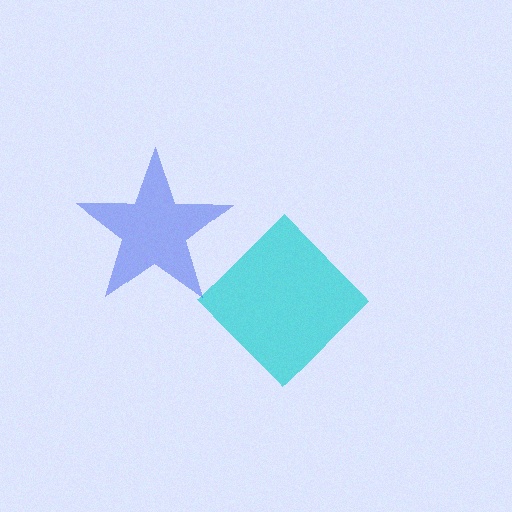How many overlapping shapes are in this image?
There are 2 overlapping shapes in the image.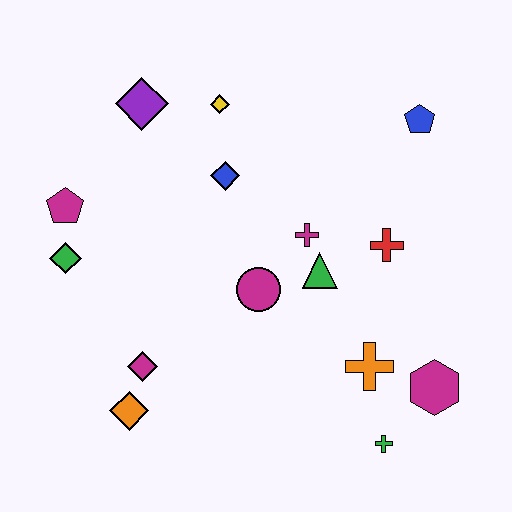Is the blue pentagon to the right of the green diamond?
Yes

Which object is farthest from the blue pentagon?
The orange diamond is farthest from the blue pentagon.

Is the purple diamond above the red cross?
Yes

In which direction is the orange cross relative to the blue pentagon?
The orange cross is below the blue pentagon.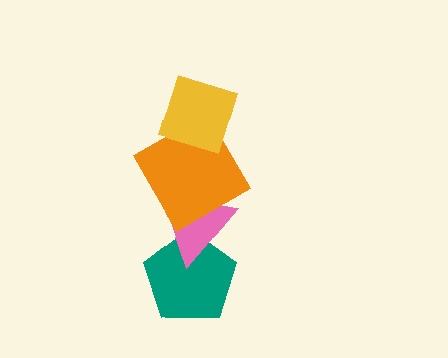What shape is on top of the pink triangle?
The orange square is on top of the pink triangle.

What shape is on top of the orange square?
The yellow diamond is on top of the orange square.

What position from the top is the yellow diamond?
The yellow diamond is 1st from the top.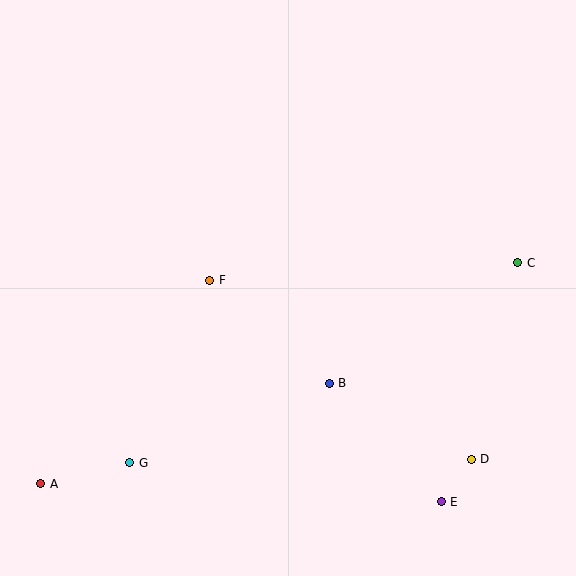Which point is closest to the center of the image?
Point F at (210, 281) is closest to the center.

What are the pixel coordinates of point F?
Point F is at (210, 281).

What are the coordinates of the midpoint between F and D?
The midpoint between F and D is at (340, 370).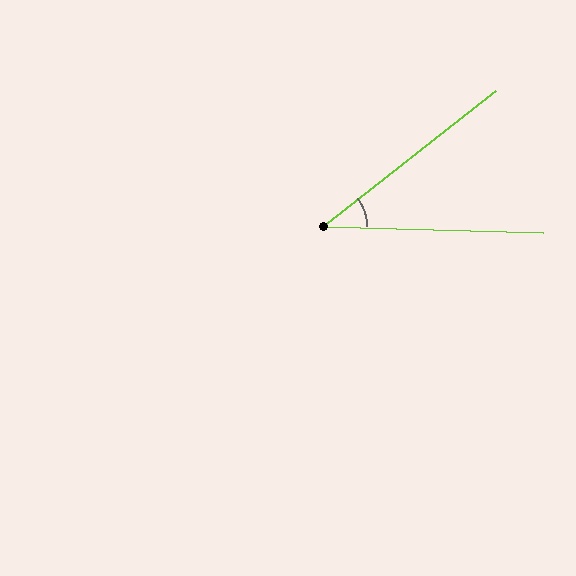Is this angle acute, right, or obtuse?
It is acute.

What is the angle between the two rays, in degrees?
Approximately 40 degrees.